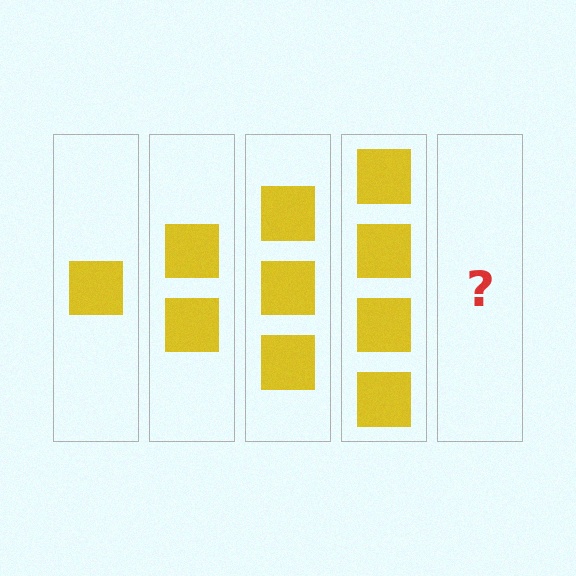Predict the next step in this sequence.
The next step is 5 squares.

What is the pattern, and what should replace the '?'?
The pattern is that each step adds one more square. The '?' should be 5 squares.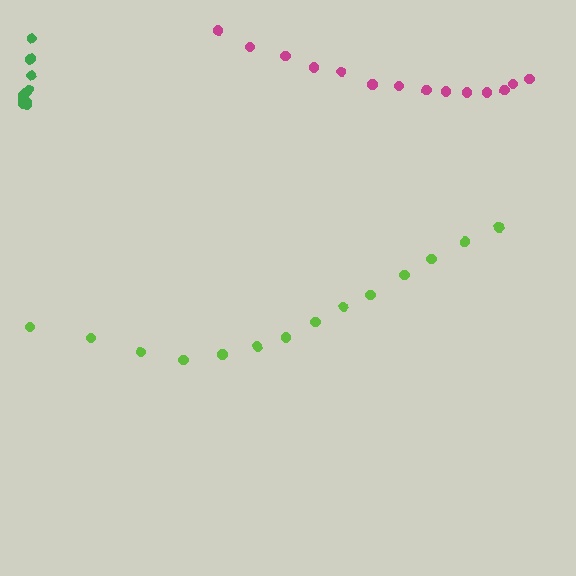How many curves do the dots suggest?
There are 3 distinct paths.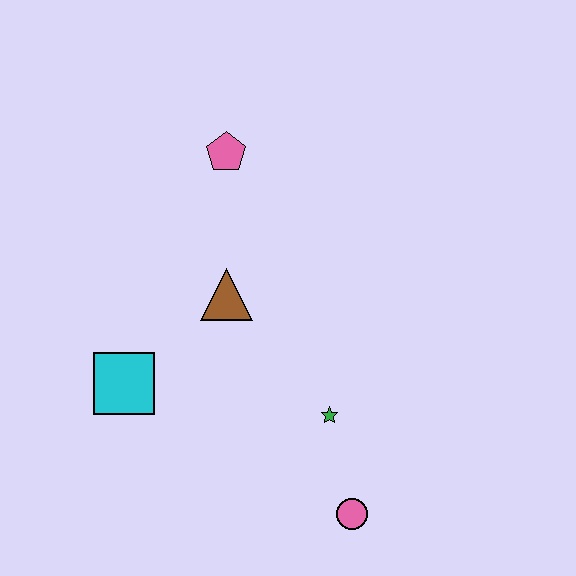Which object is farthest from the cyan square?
The pink circle is farthest from the cyan square.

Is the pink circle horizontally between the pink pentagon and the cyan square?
No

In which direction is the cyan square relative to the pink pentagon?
The cyan square is below the pink pentagon.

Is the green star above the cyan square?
No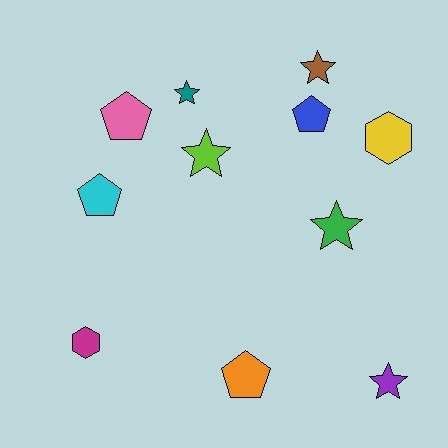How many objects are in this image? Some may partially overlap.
There are 11 objects.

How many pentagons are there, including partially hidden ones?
There are 4 pentagons.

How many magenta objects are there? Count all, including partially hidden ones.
There is 1 magenta object.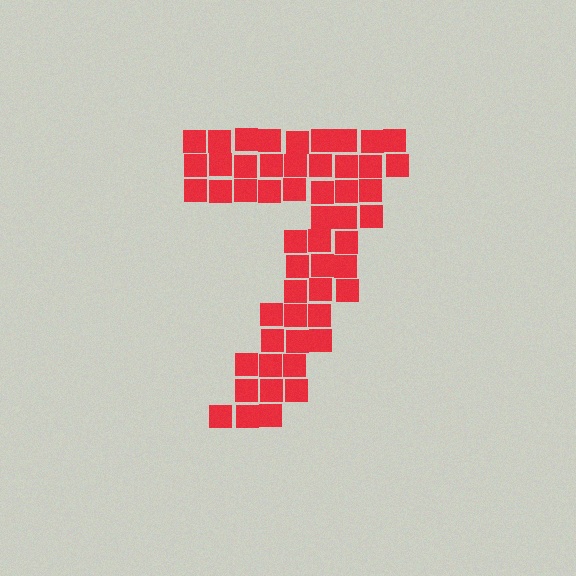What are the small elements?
The small elements are squares.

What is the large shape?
The large shape is the digit 7.